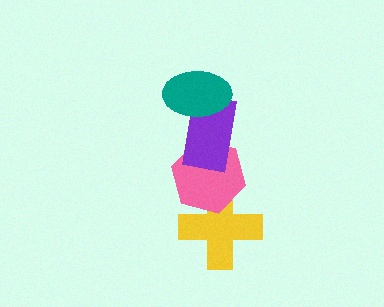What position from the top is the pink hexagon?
The pink hexagon is 3rd from the top.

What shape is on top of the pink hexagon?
The purple rectangle is on top of the pink hexagon.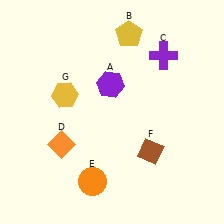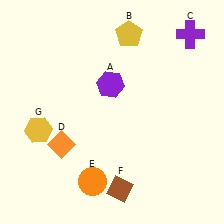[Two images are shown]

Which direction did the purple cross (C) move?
The purple cross (C) moved right.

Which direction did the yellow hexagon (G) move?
The yellow hexagon (G) moved down.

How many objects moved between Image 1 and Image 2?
3 objects moved between the two images.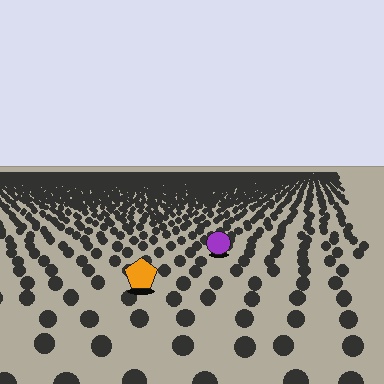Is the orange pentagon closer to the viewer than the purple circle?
Yes. The orange pentagon is closer — you can tell from the texture gradient: the ground texture is coarser near it.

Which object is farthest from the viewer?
The purple circle is farthest from the viewer. It appears smaller and the ground texture around it is denser.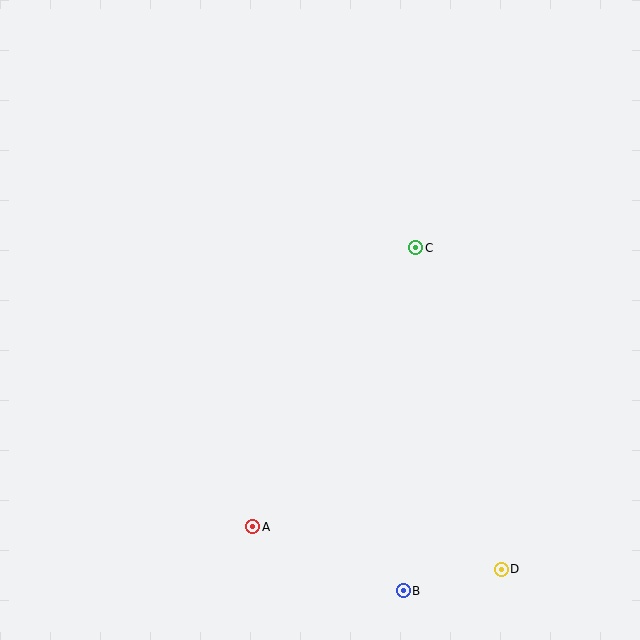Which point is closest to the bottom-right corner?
Point D is closest to the bottom-right corner.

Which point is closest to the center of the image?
Point C at (416, 248) is closest to the center.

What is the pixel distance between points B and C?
The distance between B and C is 343 pixels.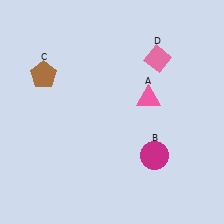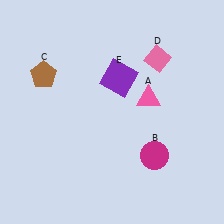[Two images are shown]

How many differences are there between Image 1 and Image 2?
There is 1 difference between the two images.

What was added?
A purple square (E) was added in Image 2.